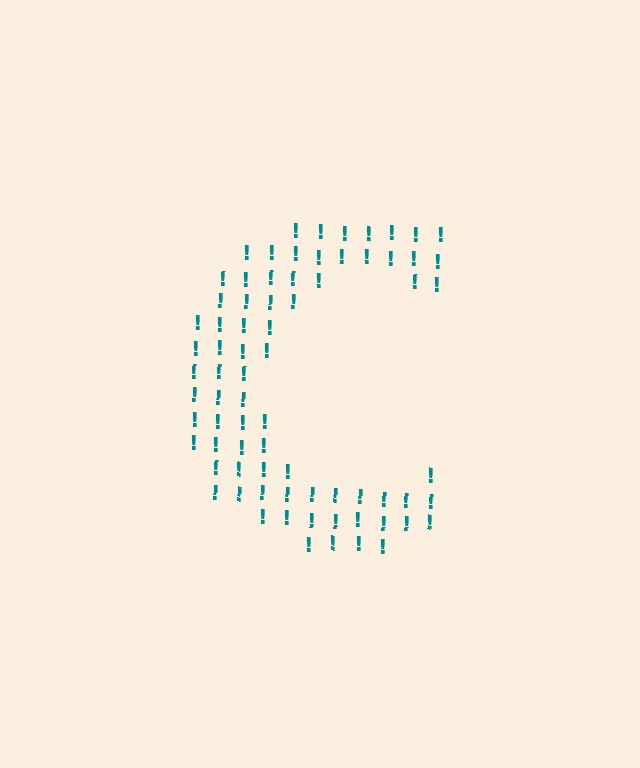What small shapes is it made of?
It is made of small exclamation marks.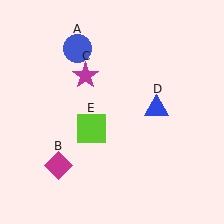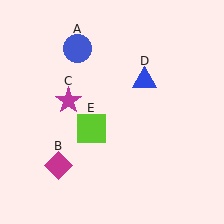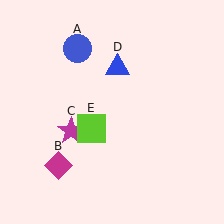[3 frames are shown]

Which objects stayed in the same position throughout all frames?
Blue circle (object A) and magenta diamond (object B) and lime square (object E) remained stationary.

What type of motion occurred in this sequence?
The magenta star (object C), blue triangle (object D) rotated counterclockwise around the center of the scene.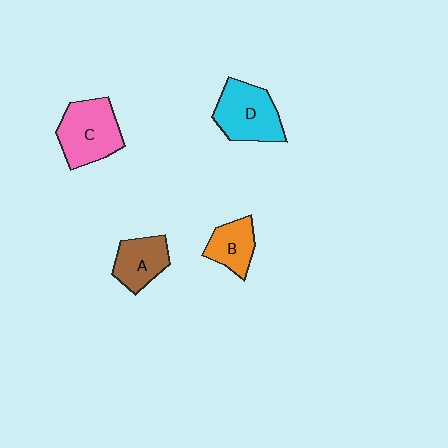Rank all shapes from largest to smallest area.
From largest to smallest: C (pink), D (cyan), A (brown), B (orange).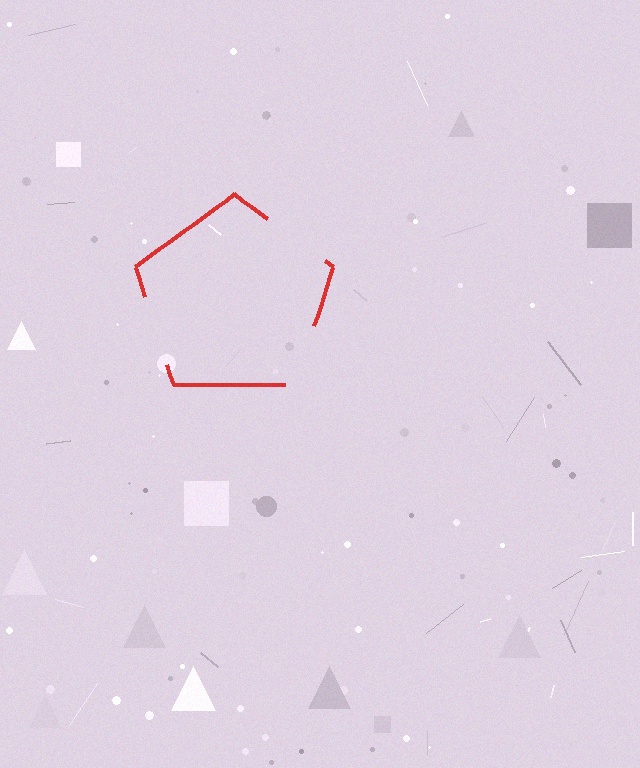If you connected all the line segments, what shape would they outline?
They would outline a pentagon.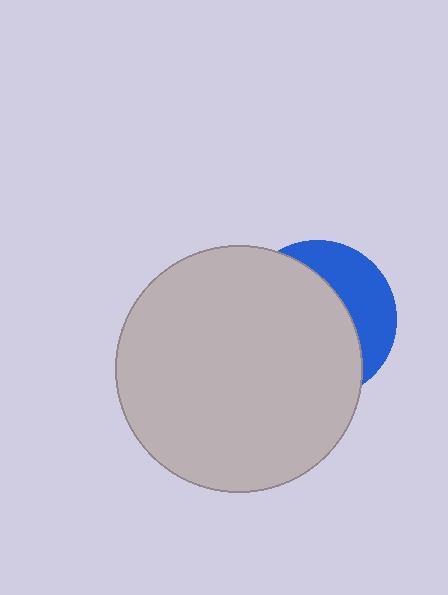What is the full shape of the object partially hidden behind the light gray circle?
The partially hidden object is a blue circle.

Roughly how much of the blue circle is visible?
A small part of it is visible (roughly 32%).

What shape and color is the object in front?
The object in front is a light gray circle.